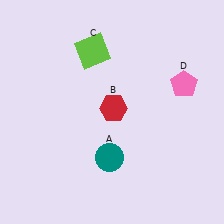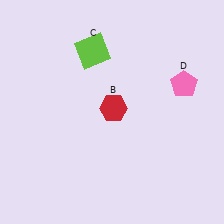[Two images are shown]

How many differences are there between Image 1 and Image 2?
There is 1 difference between the two images.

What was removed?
The teal circle (A) was removed in Image 2.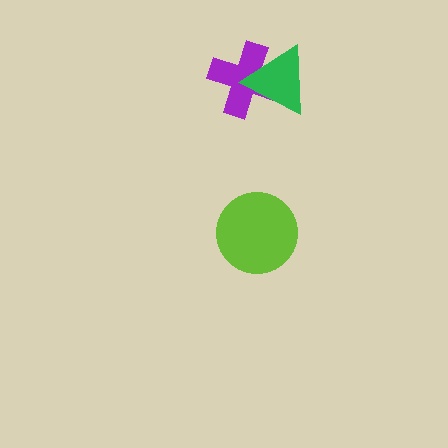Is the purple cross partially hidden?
Yes, it is partially covered by another shape.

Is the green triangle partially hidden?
No, no other shape covers it.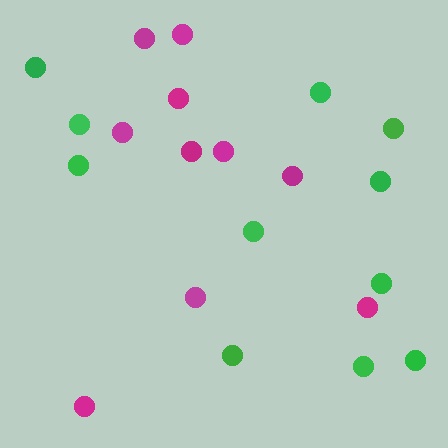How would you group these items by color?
There are 2 groups: one group of magenta circles (10) and one group of green circles (11).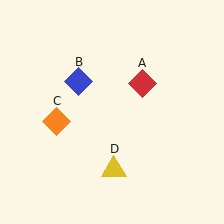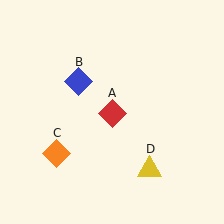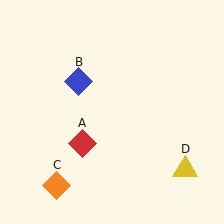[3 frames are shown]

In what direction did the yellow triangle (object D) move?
The yellow triangle (object D) moved right.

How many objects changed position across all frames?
3 objects changed position: red diamond (object A), orange diamond (object C), yellow triangle (object D).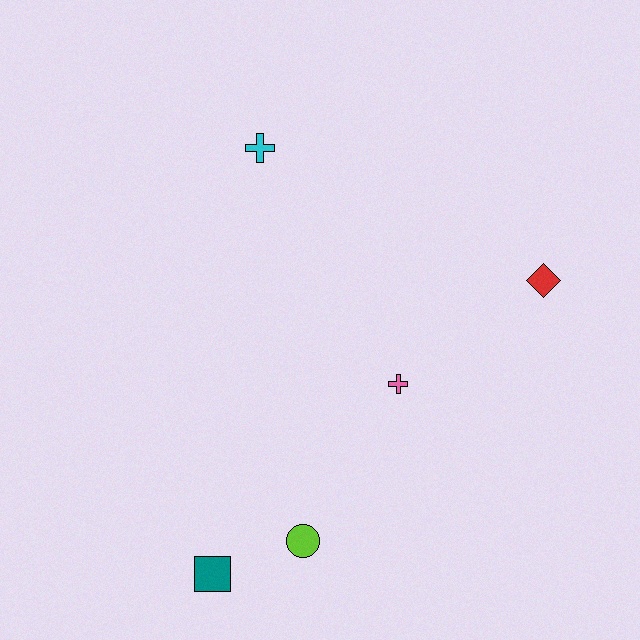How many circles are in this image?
There is 1 circle.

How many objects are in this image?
There are 5 objects.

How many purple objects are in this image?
There are no purple objects.